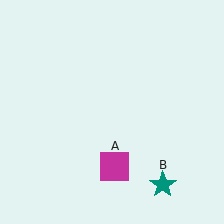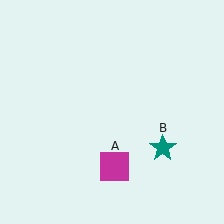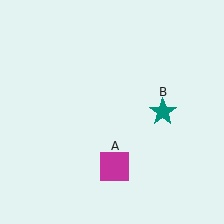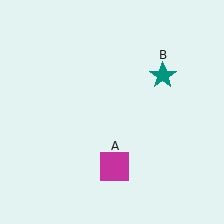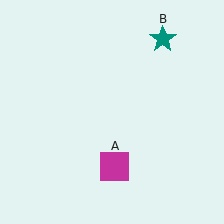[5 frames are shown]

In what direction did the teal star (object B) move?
The teal star (object B) moved up.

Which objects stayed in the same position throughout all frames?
Magenta square (object A) remained stationary.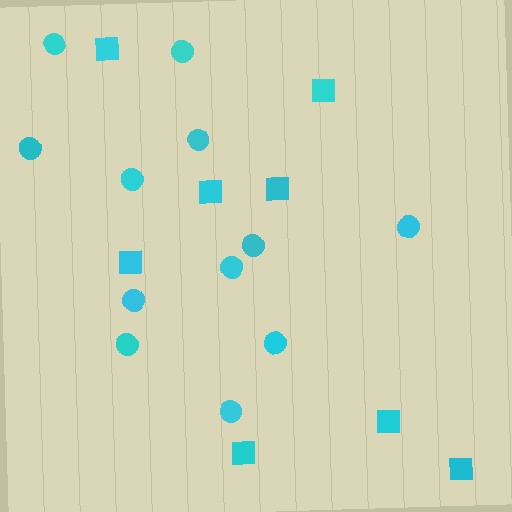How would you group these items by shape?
There are 2 groups: one group of circles (12) and one group of squares (8).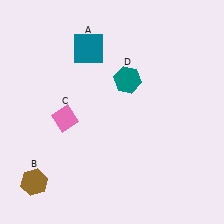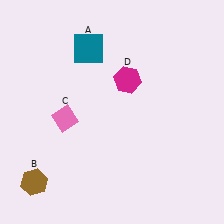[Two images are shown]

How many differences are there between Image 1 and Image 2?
There is 1 difference between the two images.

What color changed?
The hexagon (D) changed from teal in Image 1 to magenta in Image 2.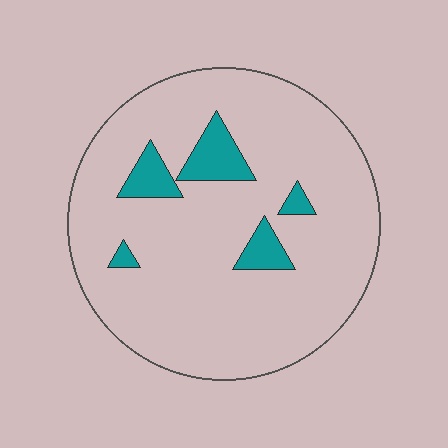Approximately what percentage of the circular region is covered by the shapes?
Approximately 10%.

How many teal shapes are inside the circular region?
5.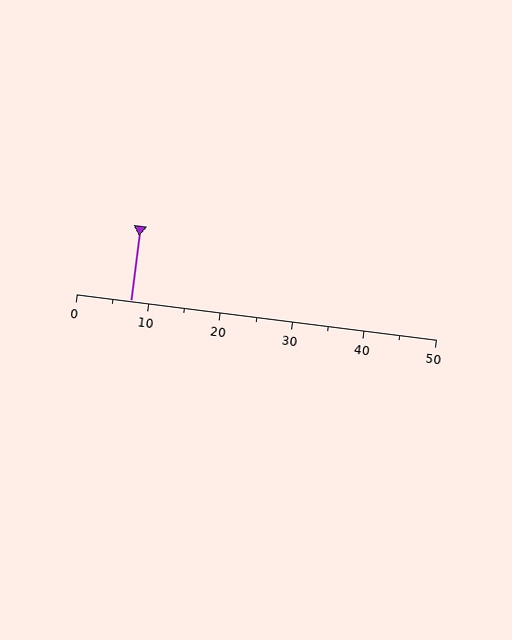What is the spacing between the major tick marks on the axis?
The major ticks are spaced 10 apart.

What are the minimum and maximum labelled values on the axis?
The axis runs from 0 to 50.